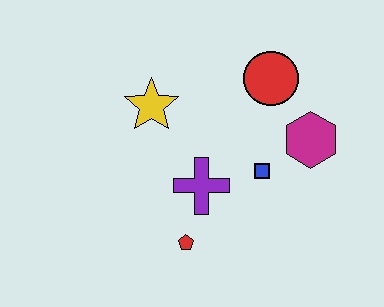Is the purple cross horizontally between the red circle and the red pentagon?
Yes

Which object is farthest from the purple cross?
The red circle is farthest from the purple cross.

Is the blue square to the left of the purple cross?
No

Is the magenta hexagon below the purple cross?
No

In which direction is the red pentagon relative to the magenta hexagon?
The red pentagon is to the left of the magenta hexagon.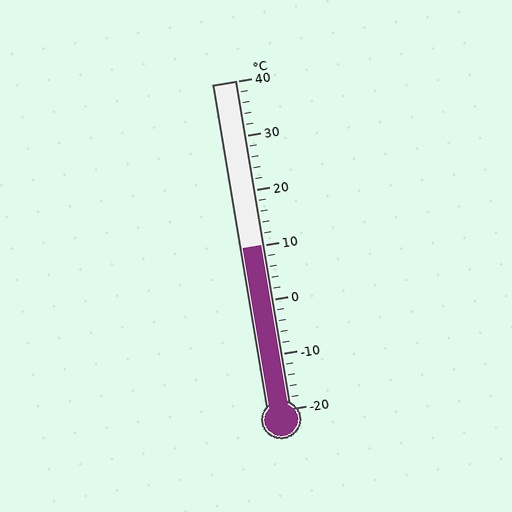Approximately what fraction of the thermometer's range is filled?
The thermometer is filled to approximately 50% of its range.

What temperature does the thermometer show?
The thermometer shows approximately 10°C.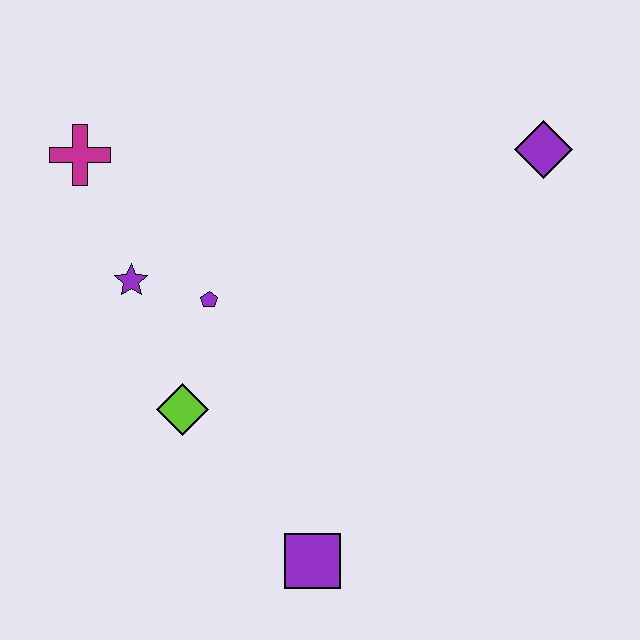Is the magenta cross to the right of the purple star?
No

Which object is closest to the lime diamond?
The purple pentagon is closest to the lime diamond.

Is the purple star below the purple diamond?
Yes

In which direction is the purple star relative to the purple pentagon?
The purple star is to the left of the purple pentagon.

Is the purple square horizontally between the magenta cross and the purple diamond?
Yes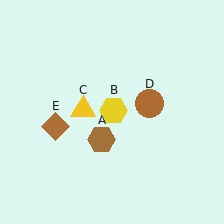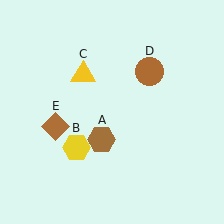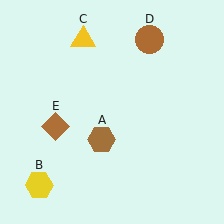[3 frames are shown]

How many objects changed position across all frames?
3 objects changed position: yellow hexagon (object B), yellow triangle (object C), brown circle (object D).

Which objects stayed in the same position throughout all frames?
Brown hexagon (object A) and brown diamond (object E) remained stationary.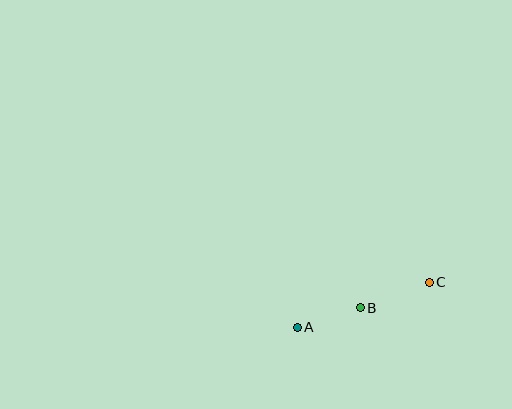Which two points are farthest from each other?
Points A and C are farthest from each other.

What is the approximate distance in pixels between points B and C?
The distance between B and C is approximately 74 pixels.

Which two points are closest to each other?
Points A and B are closest to each other.